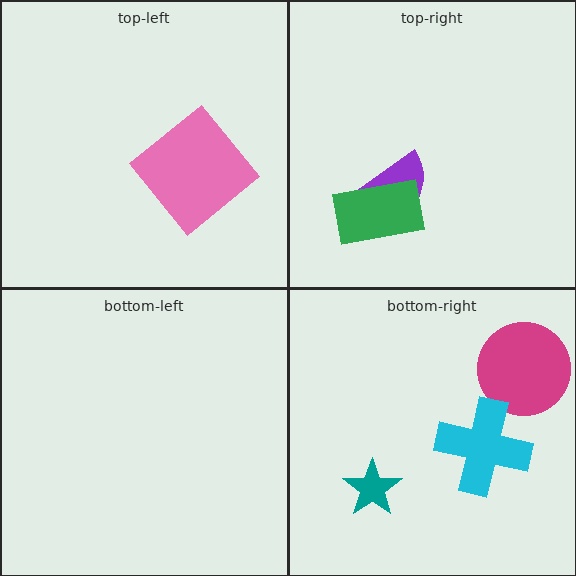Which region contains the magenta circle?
The bottom-right region.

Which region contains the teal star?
The bottom-right region.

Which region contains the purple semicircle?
The top-right region.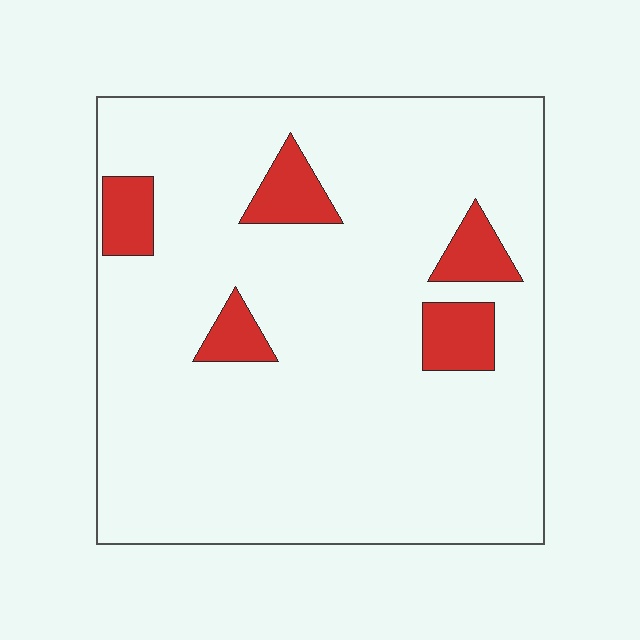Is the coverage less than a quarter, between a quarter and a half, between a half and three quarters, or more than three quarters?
Less than a quarter.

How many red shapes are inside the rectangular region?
5.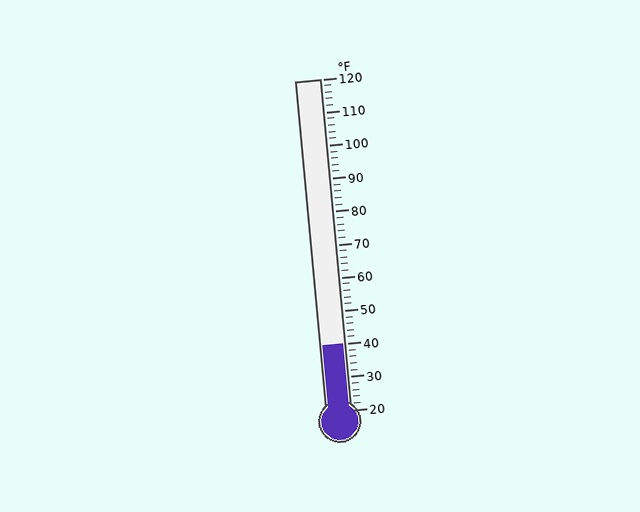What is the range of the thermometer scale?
The thermometer scale ranges from 20°F to 120°F.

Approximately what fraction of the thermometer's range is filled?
The thermometer is filled to approximately 20% of its range.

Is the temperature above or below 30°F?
The temperature is above 30°F.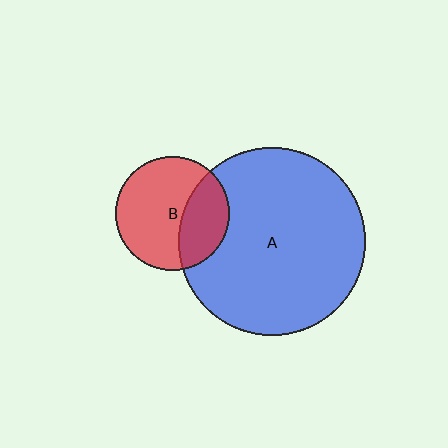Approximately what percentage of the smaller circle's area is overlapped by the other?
Approximately 35%.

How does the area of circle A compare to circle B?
Approximately 2.7 times.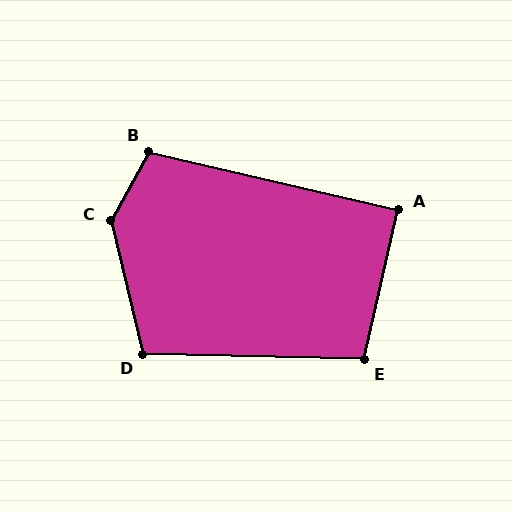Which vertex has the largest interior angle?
C, at approximately 137 degrees.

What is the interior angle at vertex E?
Approximately 101 degrees (obtuse).